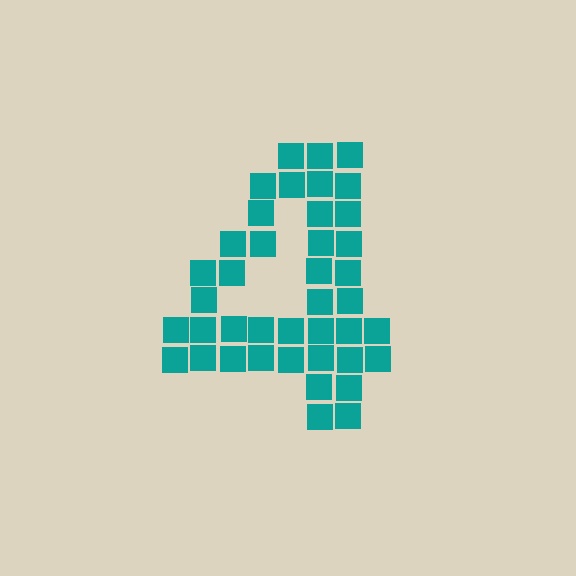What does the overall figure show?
The overall figure shows the digit 4.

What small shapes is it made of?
It is made of small squares.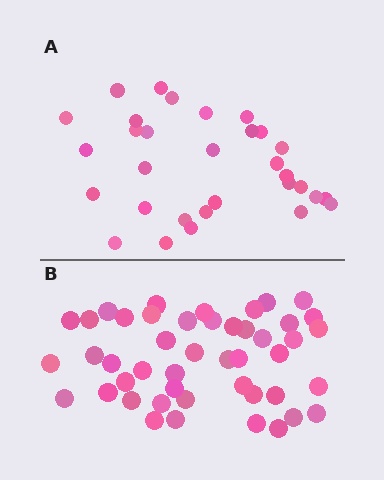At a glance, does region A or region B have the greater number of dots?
Region B (the bottom region) has more dots.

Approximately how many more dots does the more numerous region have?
Region B has approximately 15 more dots than region A.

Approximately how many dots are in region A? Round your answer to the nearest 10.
About 30 dots. (The exact count is 31, which rounds to 30.)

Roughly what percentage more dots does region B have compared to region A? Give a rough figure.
About 50% more.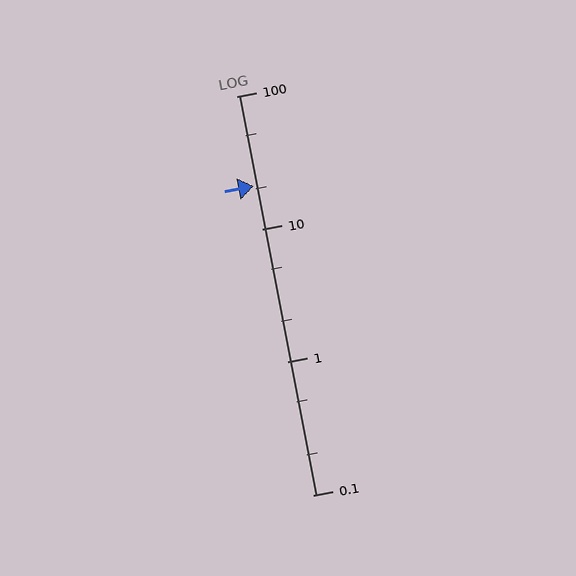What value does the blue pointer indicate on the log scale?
The pointer indicates approximately 21.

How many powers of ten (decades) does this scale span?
The scale spans 3 decades, from 0.1 to 100.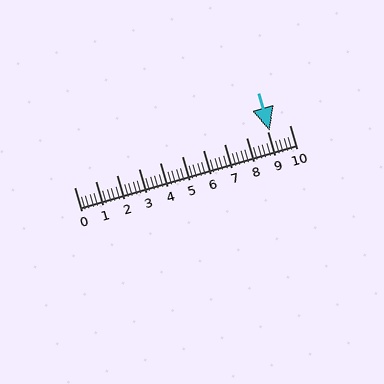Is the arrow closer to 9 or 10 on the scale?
The arrow is closer to 9.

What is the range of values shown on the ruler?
The ruler shows values from 0 to 10.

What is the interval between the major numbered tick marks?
The major tick marks are spaced 1 units apart.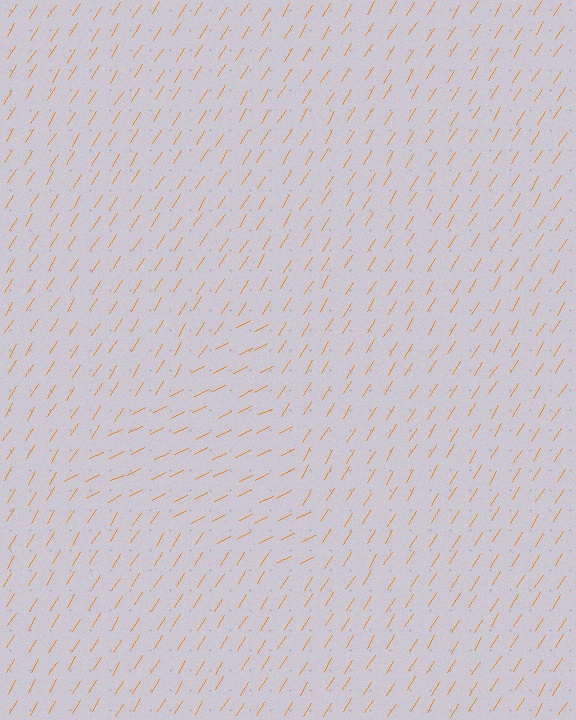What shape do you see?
I see a triangle.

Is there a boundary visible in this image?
Yes, there is a texture boundary formed by a change in line orientation.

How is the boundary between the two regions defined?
The boundary is defined purely by a change in line orientation (approximately 32 degrees difference). All lines are the same color and thickness.